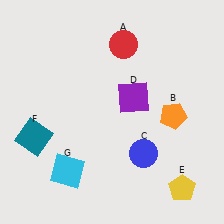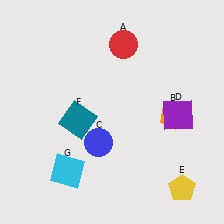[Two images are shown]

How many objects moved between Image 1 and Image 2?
3 objects moved between the two images.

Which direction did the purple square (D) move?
The purple square (D) moved right.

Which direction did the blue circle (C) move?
The blue circle (C) moved left.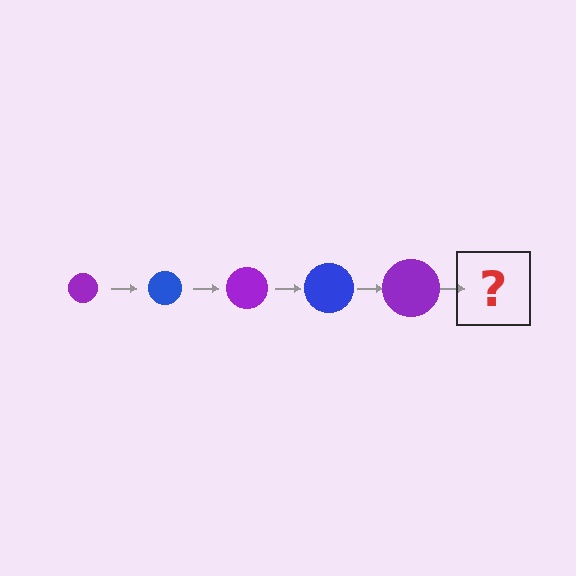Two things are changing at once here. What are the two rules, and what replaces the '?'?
The two rules are that the circle grows larger each step and the color cycles through purple and blue. The '?' should be a blue circle, larger than the previous one.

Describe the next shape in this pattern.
It should be a blue circle, larger than the previous one.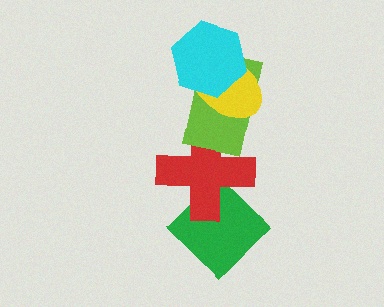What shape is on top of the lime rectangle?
The yellow ellipse is on top of the lime rectangle.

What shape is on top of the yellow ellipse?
The cyan hexagon is on top of the yellow ellipse.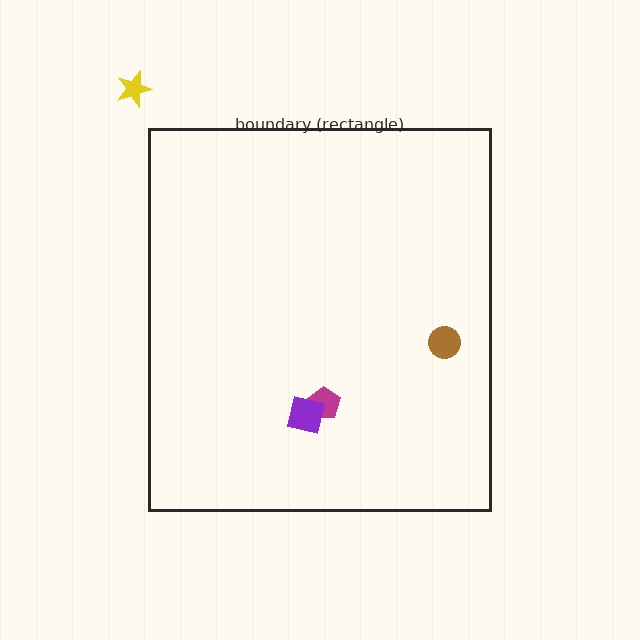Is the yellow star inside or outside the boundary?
Outside.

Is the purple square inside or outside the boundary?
Inside.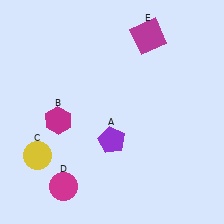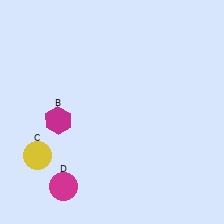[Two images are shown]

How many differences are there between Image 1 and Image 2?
There are 2 differences between the two images.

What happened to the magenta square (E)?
The magenta square (E) was removed in Image 2. It was in the top-right area of Image 1.